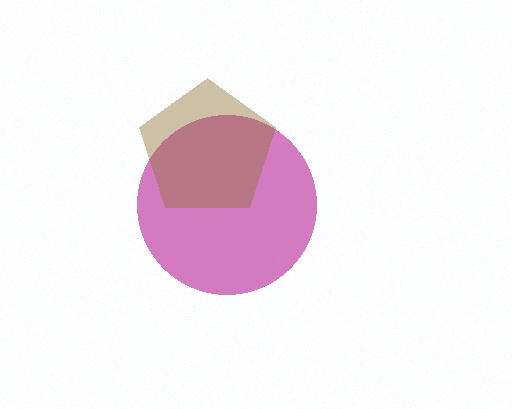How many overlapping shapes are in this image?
There are 2 overlapping shapes in the image.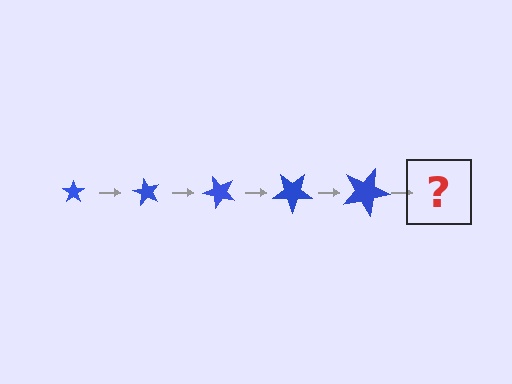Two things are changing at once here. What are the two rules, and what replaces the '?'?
The two rules are that the star grows larger each step and it rotates 60 degrees each step. The '?' should be a star, larger than the previous one and rotated 300 degrees from the start.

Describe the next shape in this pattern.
It should be a star, larger than the previous one and rotated 300 degrees from the start.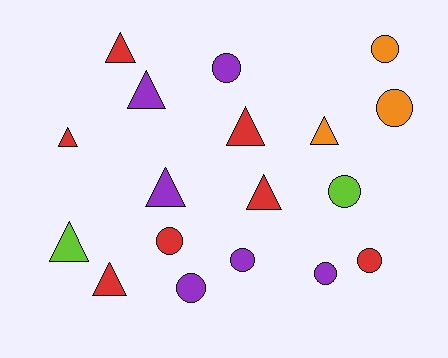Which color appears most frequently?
Red, with 7 objects.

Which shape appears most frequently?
Triangle, with 9 objects.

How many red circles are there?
There are 2 red circles.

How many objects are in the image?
There are 18 objects.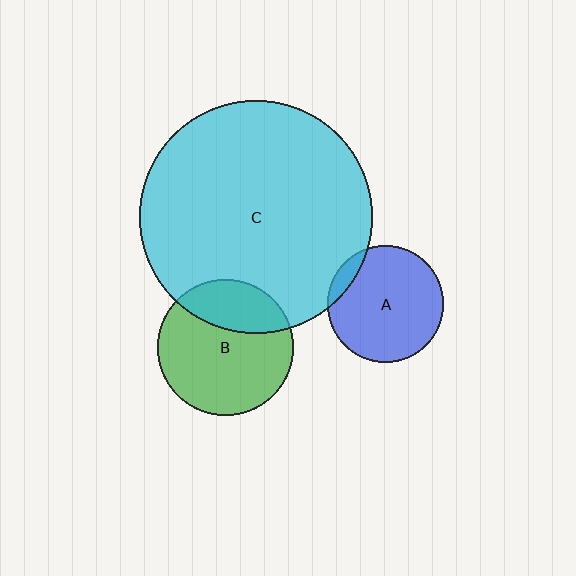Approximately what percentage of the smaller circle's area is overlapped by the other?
Approximately 30%.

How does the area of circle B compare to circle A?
Approximately 1.4 times.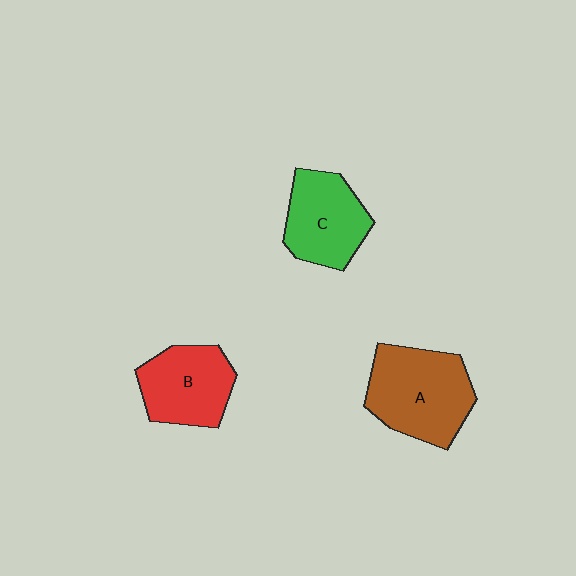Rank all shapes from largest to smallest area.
From largest to smallest: A (brown), B (red), C (green).